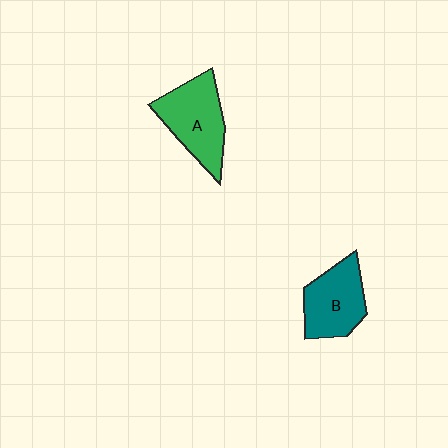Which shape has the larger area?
Shape A (green).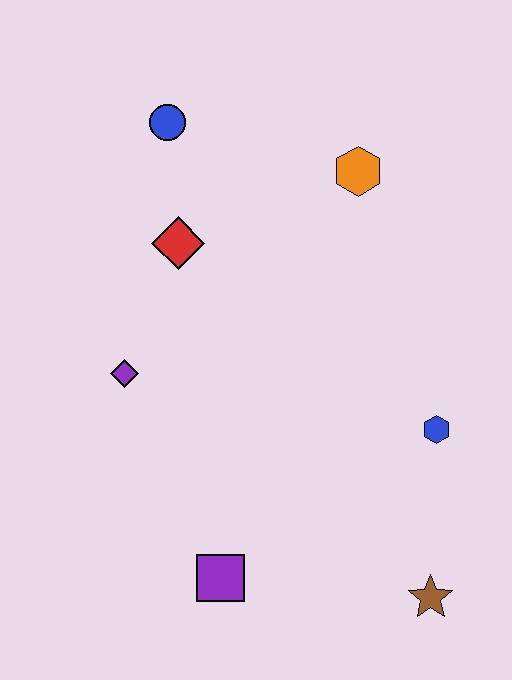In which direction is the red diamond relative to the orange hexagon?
The red diamond is to the left of the orange hexagon.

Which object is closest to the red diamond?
The blue circle is closest to the red diamond.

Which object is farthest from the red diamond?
The brown star is farthest from the red diamond.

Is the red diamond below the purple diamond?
No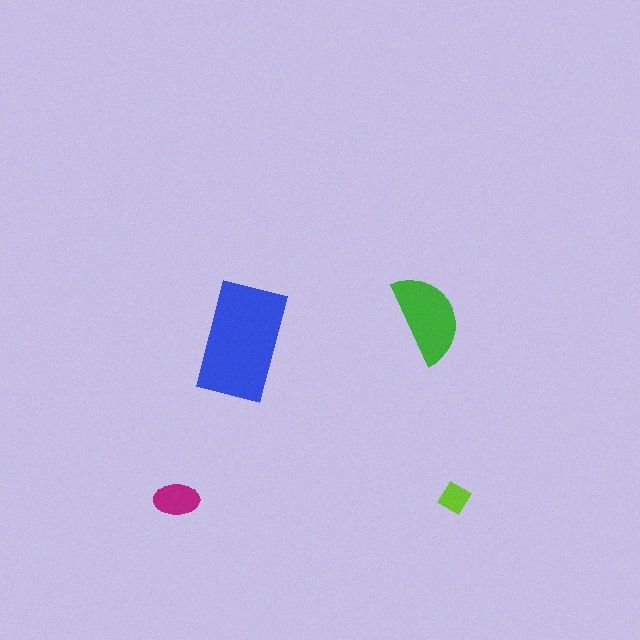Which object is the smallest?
The lime diamond.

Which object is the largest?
The blue rectangle.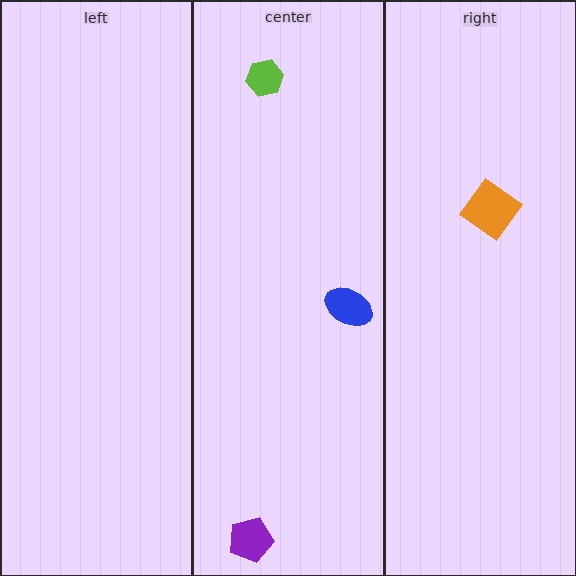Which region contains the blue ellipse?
The center region.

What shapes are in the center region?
The lime hexagon, the blue ellipse, the purple pentagon.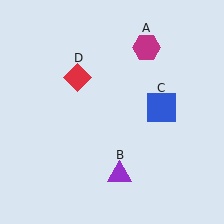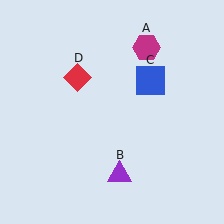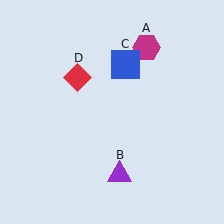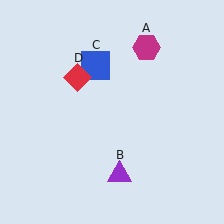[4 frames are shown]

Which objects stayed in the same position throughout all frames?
Magenta hexagon (object A) and purple triangle (object B) and red diamond (object D) remained stationary.